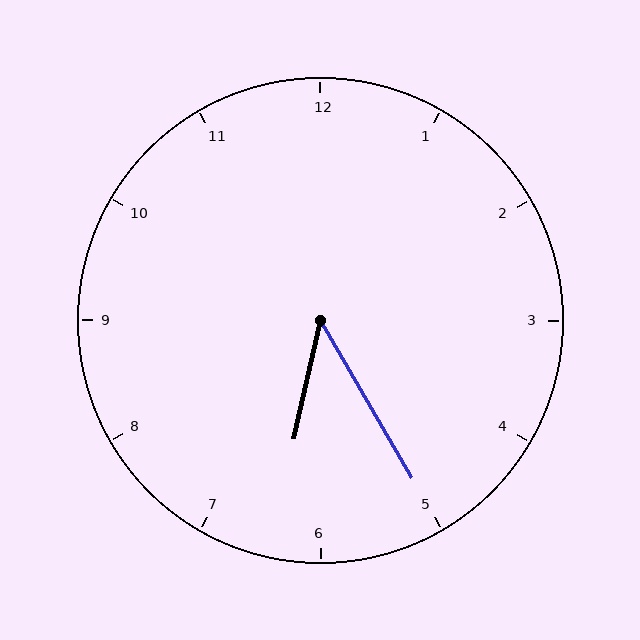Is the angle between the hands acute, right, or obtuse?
It is acute.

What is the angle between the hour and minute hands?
Approximately 42 degrees.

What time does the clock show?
6:25.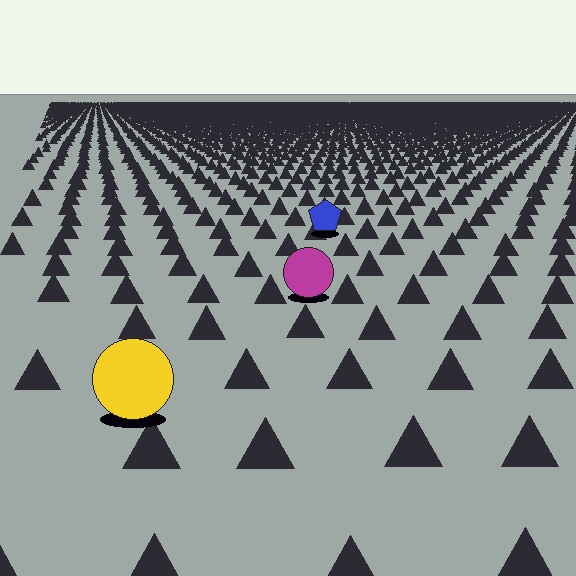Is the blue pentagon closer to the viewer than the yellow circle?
No. The yellow circle is closer — you can tell from the texture gradient: the ground texture is coarser near it.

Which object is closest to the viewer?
The yellow circle is closest. The texture marks near it are larger and more spread out.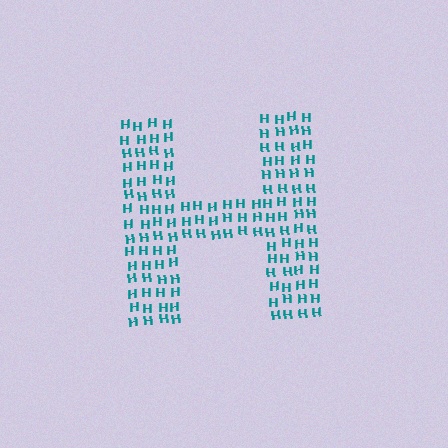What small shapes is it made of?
It is made of small letter H's.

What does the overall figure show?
The overall figure shows the letter H.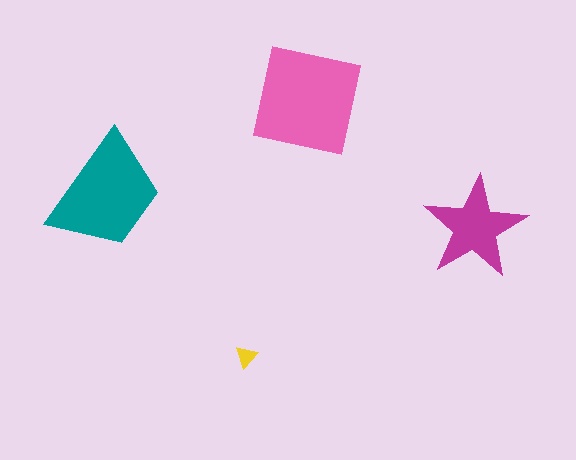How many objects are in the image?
There are 4 objects in the image.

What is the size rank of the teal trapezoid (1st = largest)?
2nd.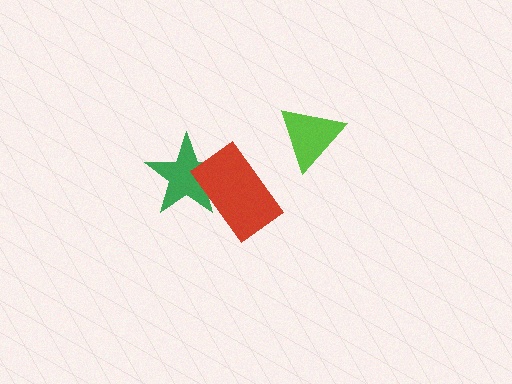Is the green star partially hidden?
Yes, it is partially covered by another shape.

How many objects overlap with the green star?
1 object overlaps with the green star.